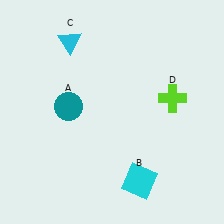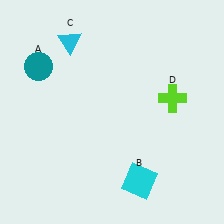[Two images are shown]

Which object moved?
The teal circle (A) moved up.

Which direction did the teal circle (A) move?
The teal circle (A) moved up.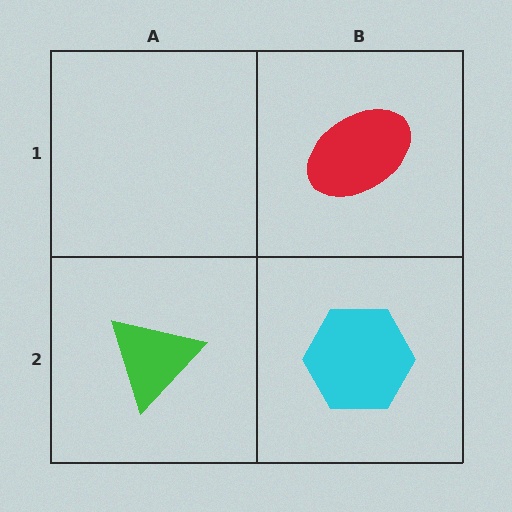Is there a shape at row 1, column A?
No, that cell is empty.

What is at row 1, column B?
A red ellipse.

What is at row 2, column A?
A green triangle.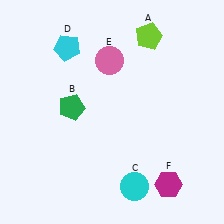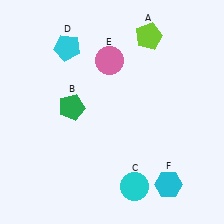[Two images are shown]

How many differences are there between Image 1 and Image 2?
There is 1 difference between the two images.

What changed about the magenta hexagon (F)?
In Image 1, F is magenta. In Image 2, it changed to cyan.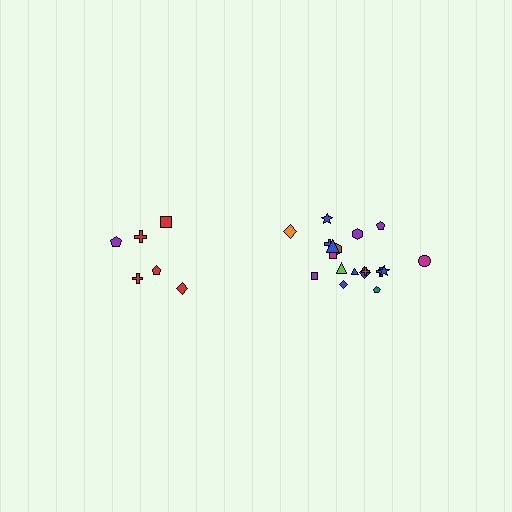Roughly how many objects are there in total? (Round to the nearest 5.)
Roughly 25 objects in total.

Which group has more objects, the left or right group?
The right group.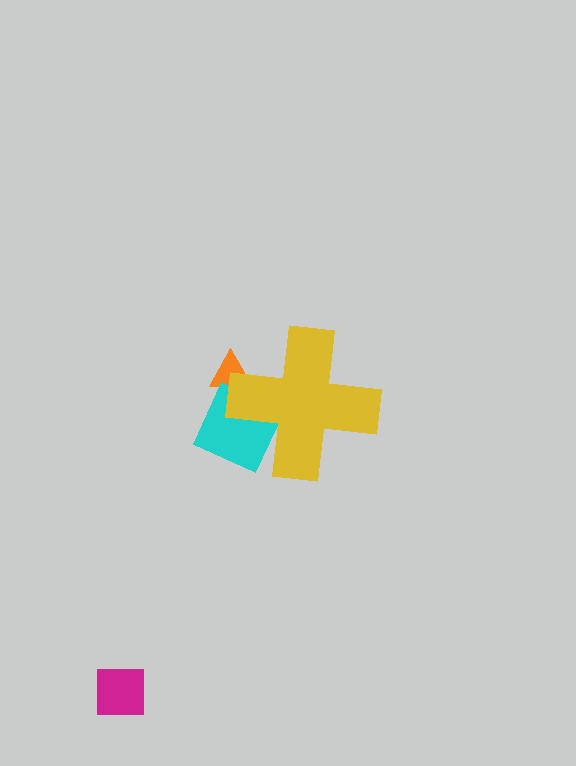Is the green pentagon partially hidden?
Yes, the green pentagon is partially hidden behind the yellow cross.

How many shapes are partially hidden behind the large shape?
3 shapes are partially hidden.